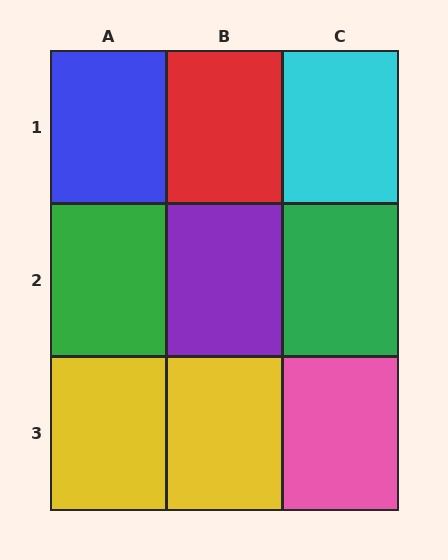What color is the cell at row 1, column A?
Blue.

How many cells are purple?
1 cell is purple.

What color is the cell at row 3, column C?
Pink.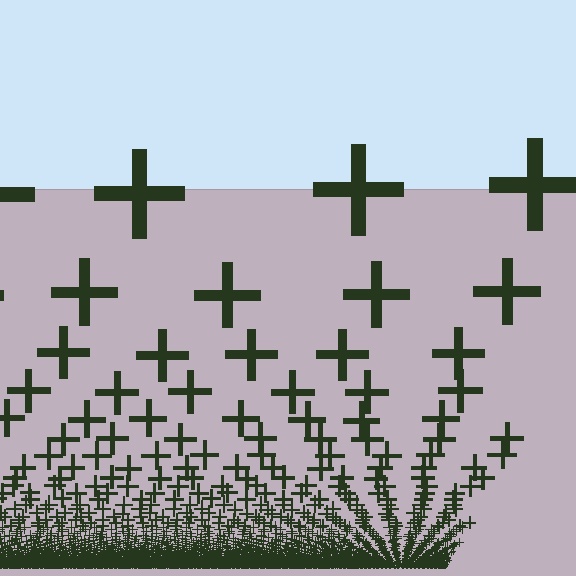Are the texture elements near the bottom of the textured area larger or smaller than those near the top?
Smaller. The gradient is inverted — elements near the bottom are smaller and denser.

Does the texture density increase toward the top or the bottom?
Density increases toward the bottom.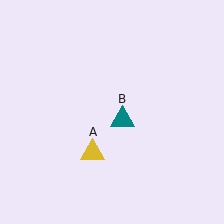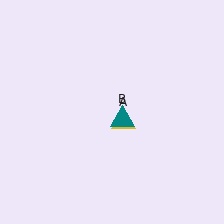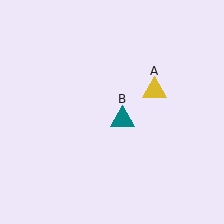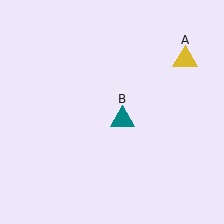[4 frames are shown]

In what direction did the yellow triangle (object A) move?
The yellow triangle (object A) moved up and to the right.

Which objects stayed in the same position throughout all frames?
Teal triangle (object B) remained stationary.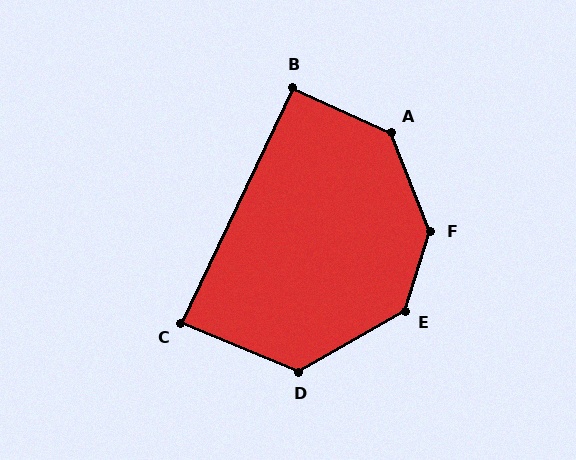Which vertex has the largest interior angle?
F, at approximately 141 degrees.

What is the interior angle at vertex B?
Approximately 91 degrees (approximately right).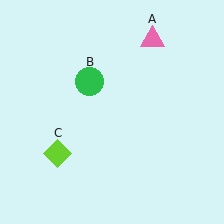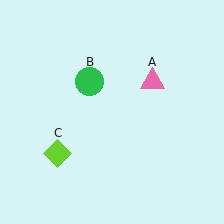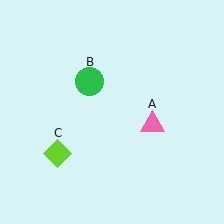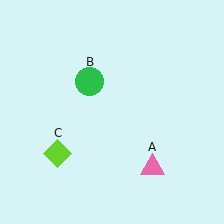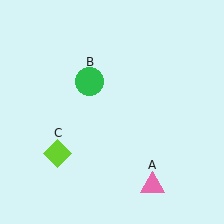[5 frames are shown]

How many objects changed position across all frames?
1 object changed position: pink triangle (object A).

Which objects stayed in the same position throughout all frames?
Green circle (object B) and lime diamond (object C) remained stationary.